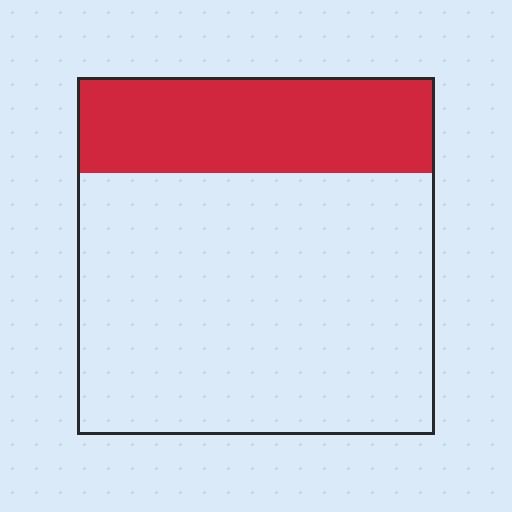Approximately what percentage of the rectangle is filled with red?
Approximately 25%.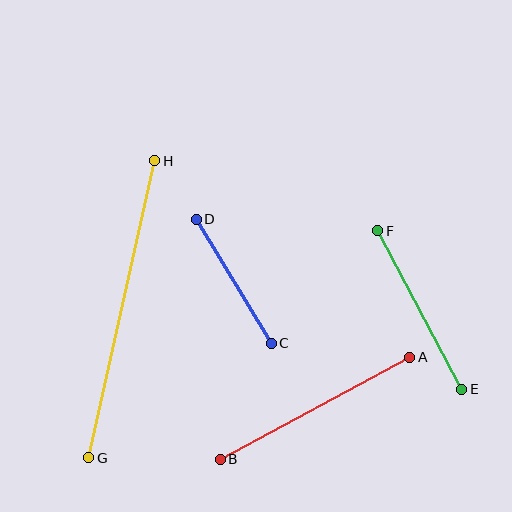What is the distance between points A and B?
The distance is approximately 215 pixels.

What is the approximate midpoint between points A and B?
The midpoint is at approximately (315, 408) pixels.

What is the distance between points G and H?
The distance is approximately 304 pixels.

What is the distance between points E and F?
The distance is approximately 179 pixels.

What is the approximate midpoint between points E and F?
The midpoint is at approximately (420, 310) pixels.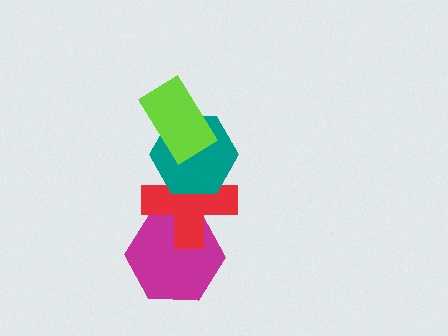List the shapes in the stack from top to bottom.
From top to bottom: the lime rectangle, the teal hexagon, the red cross, the magenta hexagon.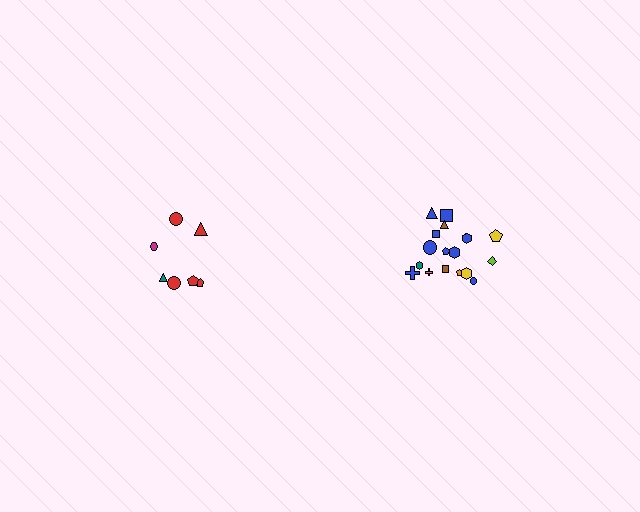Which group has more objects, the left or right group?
The right group.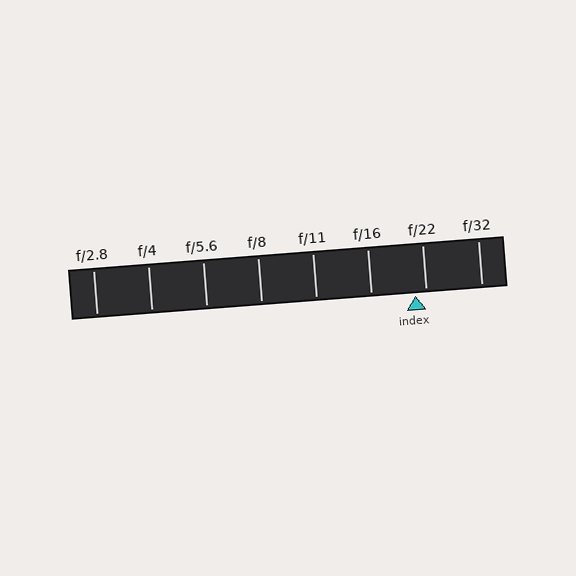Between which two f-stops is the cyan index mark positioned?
The index mark is between f/16 and f/22.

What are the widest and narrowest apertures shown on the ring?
The widest aperture shown is f/2.8 and the narrowest is f/32.